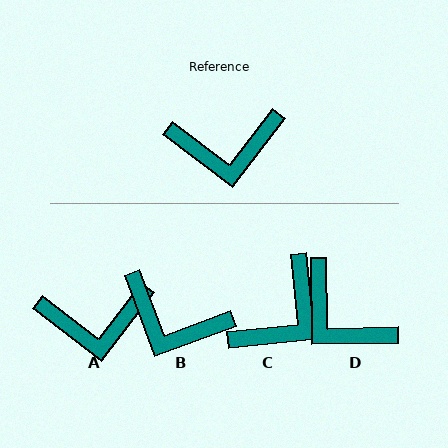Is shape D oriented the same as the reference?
No, it is off by about 52 degrees.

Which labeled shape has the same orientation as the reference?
A.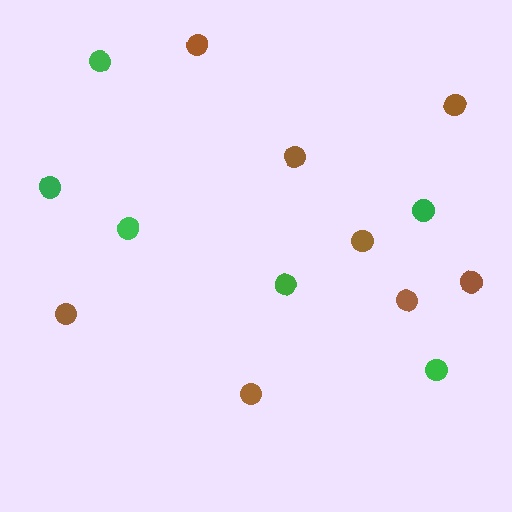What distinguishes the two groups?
There are 2 groups: one group of brown circles (8) and one group of green circles (6).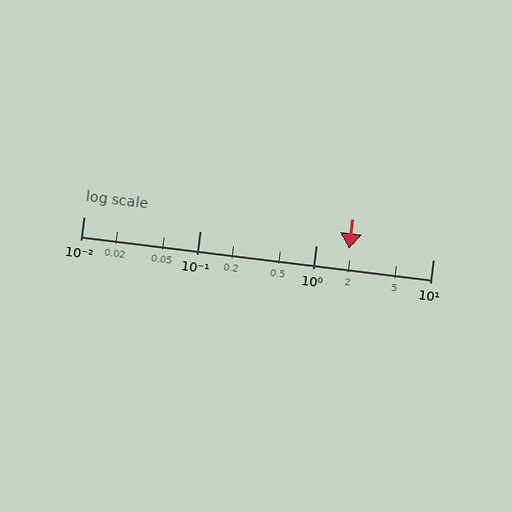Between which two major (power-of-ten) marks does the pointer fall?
The pointer is between 1 and 10.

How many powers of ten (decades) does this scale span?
The scale spans 3 decades, from 0.01 to 10.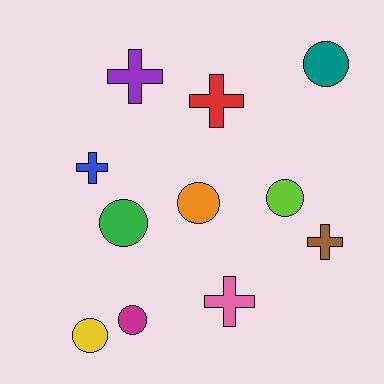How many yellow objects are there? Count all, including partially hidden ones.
There is 1 yellow object.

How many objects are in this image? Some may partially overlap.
There are 11 objects.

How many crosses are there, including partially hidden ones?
There are 5 crosses.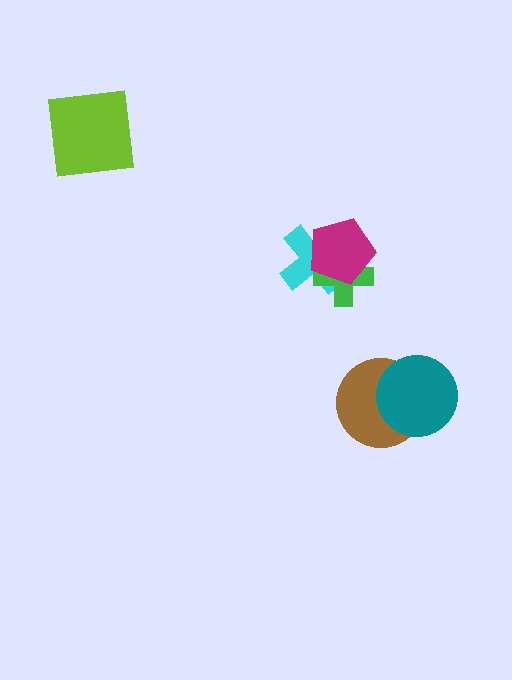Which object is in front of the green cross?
The magenta pentagon is in front of the green cross.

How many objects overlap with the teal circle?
1 object overlaps with the teal circle.